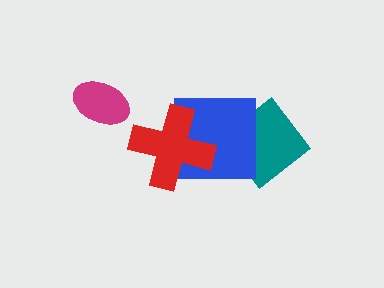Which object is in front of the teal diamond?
The blue square is in front of the teal diamond.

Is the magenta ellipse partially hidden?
No, no other shape covers it.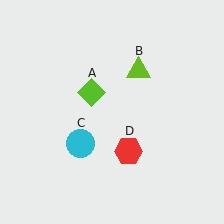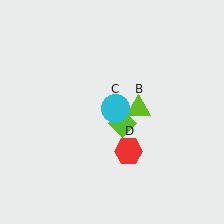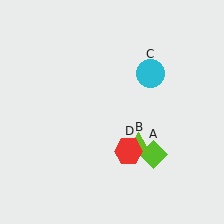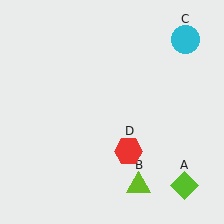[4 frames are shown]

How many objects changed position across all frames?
3 objects changed position: lime diamond (object A), lime triangle (object B), cyan circle (object C).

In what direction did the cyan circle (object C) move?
The cyan circle (object C) moved up and to the right.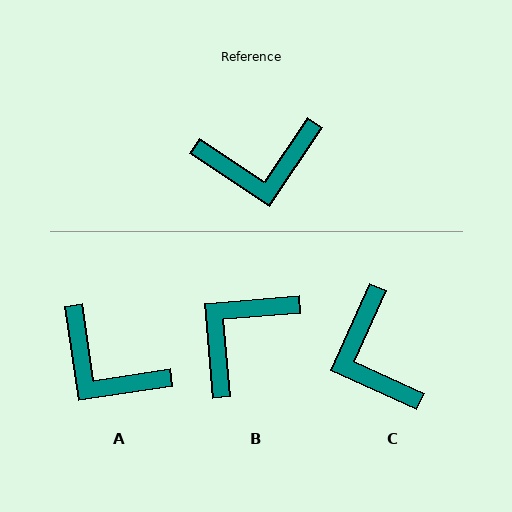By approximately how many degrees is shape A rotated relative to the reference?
Approximately 48 degrees clockwise.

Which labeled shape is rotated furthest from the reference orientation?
B, about 141 degrees away.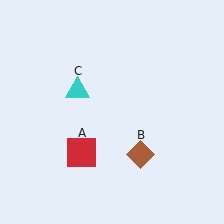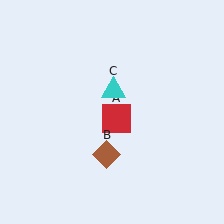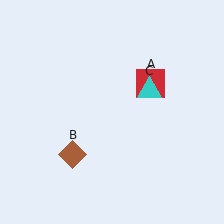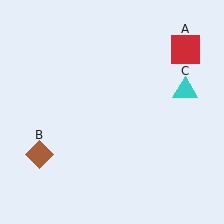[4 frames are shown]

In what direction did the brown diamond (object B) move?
The brown diamond (object B) moved left.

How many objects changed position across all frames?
3 objects changed position: red square (object A), brown diamond (object B), cyan triangle (object C).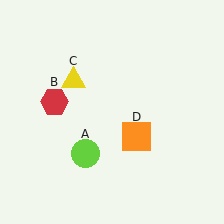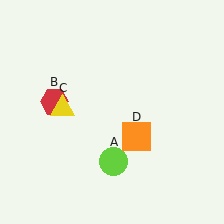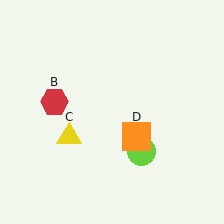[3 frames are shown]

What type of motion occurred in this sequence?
The lime circle (object A), yellow triangle (object C) rotated counterclockwise around the center of the scene.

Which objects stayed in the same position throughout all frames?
Red hexagon (object B) and orange square (object D) remained stationary.